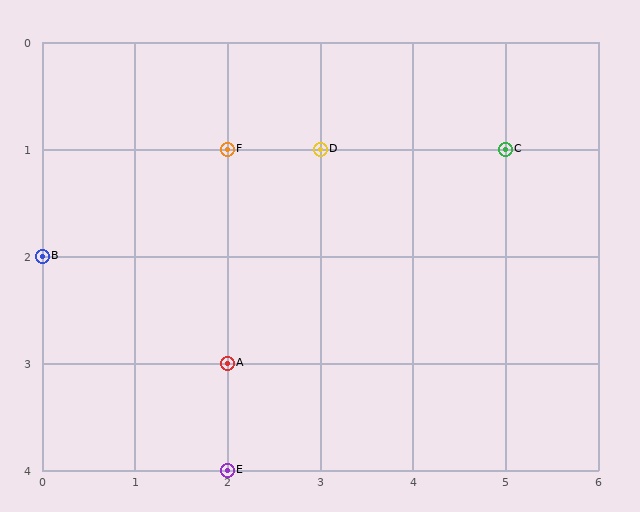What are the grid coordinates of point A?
Point A is at grid coordinates (2, 3).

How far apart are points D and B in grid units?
Points D and B are 3 columns and 1 row apart (about 3.2 grid units diagonally).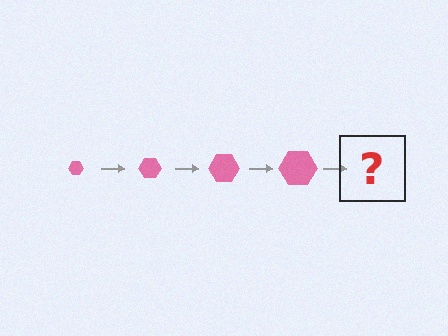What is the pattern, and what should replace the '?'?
The pattern is that the hexagon gets progressively larger each step. The '?' should be a pink hexagon, larger than the previous one.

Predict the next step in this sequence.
The next step is a pink hexagon, larger than the previous one.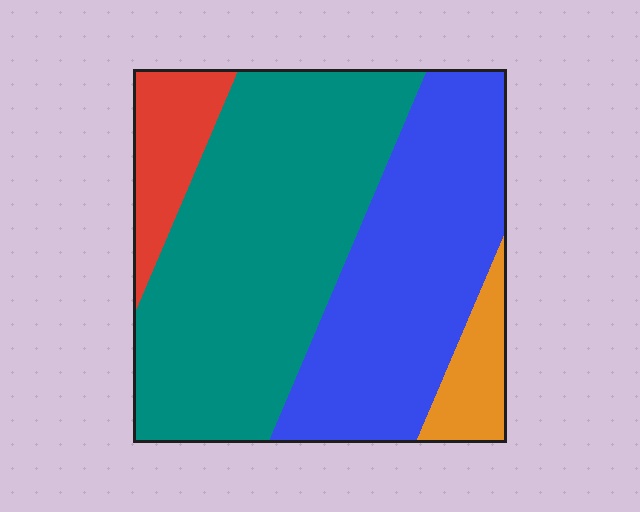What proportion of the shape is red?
Red takes up less than a quarter of the shape.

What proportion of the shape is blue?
Blue takes up about three eighths (3/8) of the shape.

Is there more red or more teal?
Teal.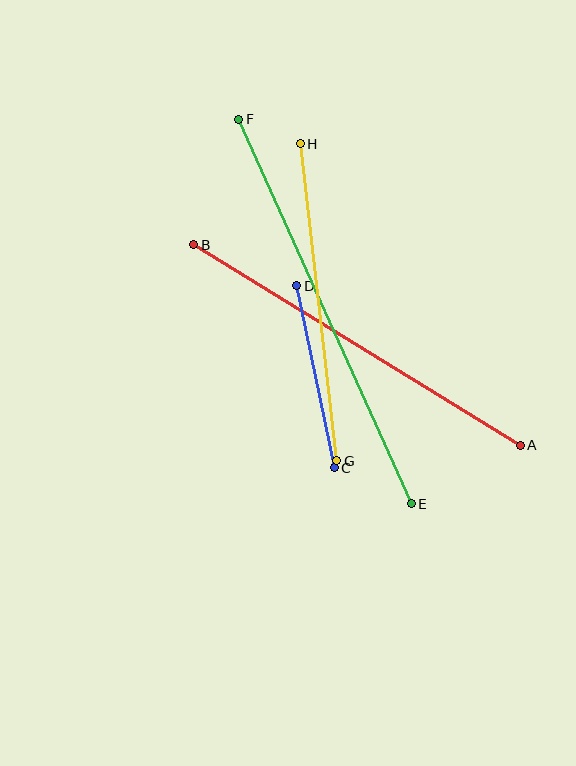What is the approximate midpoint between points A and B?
The midpoint is at approximately (357, 345) pixels.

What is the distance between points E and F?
The distance is approximately 421 pixels.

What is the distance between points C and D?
The distance is approximately 186 pixels.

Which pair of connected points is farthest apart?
Points E and F are farthest apart.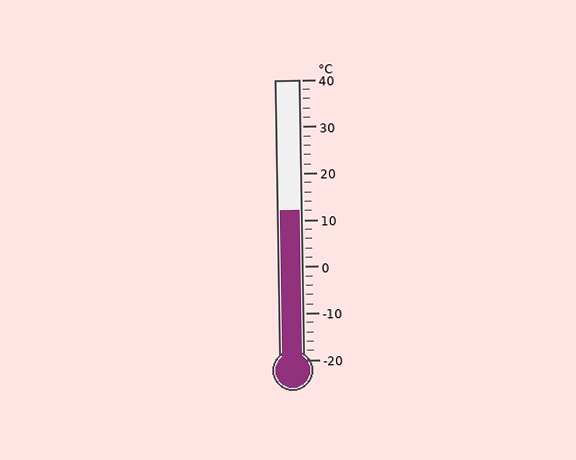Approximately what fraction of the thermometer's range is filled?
The thermometer is filled to approximately 55% of its range.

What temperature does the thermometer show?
The thermometer shows approximately 12°C.